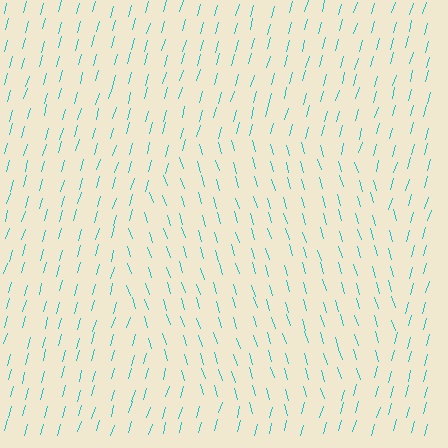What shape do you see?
I see a circle.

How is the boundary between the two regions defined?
The boundary is defined purely by a change in line orientation (approximately 34 degrees difference). All lines are the same color and thickness.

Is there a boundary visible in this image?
Yes, there is a texture boundary formed by a change in line orientation.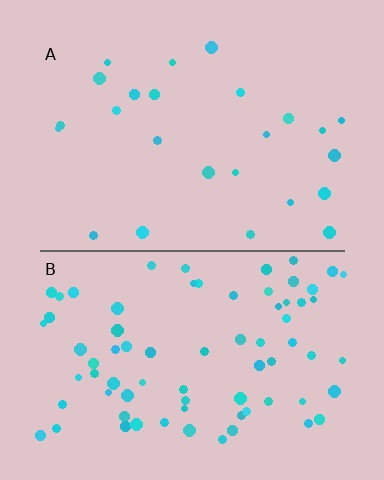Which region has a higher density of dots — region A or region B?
B (the bottom).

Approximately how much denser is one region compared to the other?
Approximately 3.0× — region B over region A.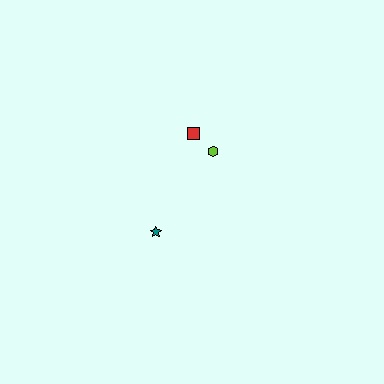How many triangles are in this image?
There are no triangles.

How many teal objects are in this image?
There is 1 teal object.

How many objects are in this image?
There are 3 objects.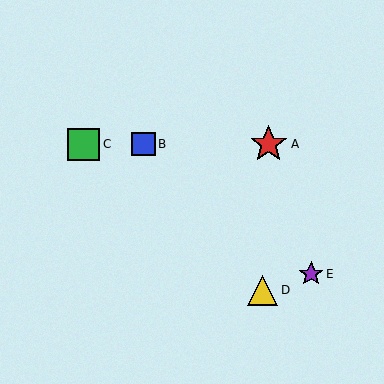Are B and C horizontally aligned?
Yes, both are at y≈144.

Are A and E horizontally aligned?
No, A is at y≈144 and E is at y≈274.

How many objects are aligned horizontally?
3 objects (A, B, C) are aligned horizontally.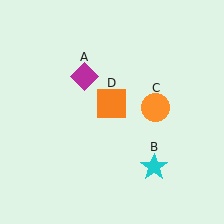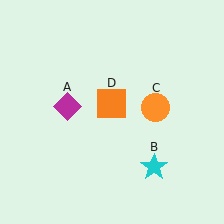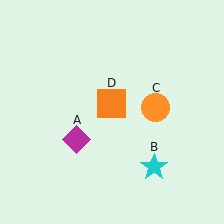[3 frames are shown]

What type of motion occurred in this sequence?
The magenta diamond (object A) rotated counterclockwise around the center of the scene.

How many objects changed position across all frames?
1 object changed position: magenta diamond (object A).